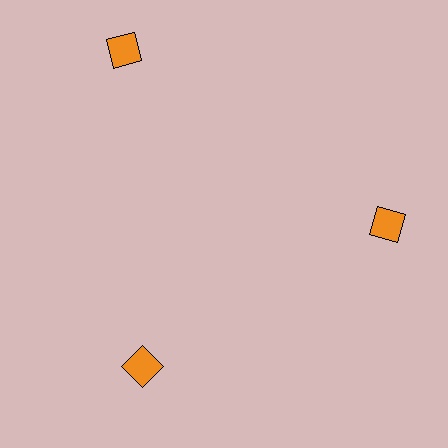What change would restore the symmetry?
The symmetry would be restored by moving it inward, back onto the ring so that all 3 squares sit at equal angles and equal distance from the center.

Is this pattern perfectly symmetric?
No. The 3 orange squares are arranged in a ring, but one element near the 11 o'clock position is pushed outward from the center, breaking the 3-fold rotational symmetry.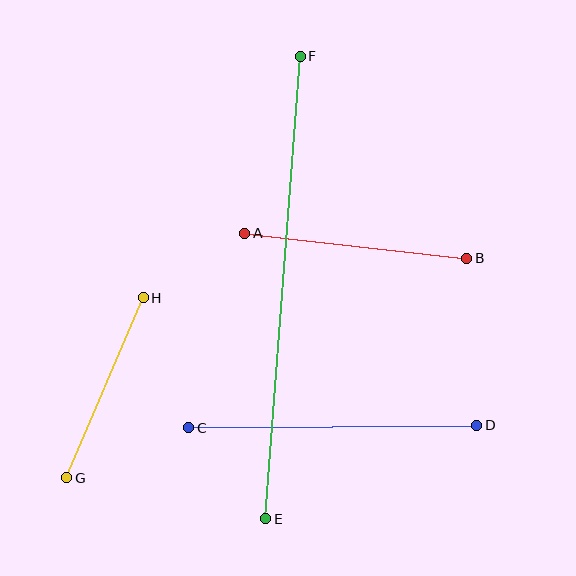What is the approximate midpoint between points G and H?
The midpoint is at approximately (105, 388) pixels.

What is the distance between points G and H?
The distance is approximately 195 pixels.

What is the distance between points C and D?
The distance is approximately 288 pixels.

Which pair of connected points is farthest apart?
Points E and F are farthest apart.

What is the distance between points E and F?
The distance is approximately 464 pixels.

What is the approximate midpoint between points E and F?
The midpoint is at approximately (283, 288) pixels.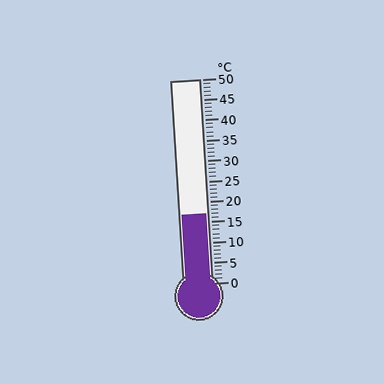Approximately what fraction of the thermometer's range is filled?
The thermometer is filled to approximately 35% of its range.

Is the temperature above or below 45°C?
The temperature is below 45°C.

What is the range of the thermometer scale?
The thermometer scale ranges from 0°C to 50°C.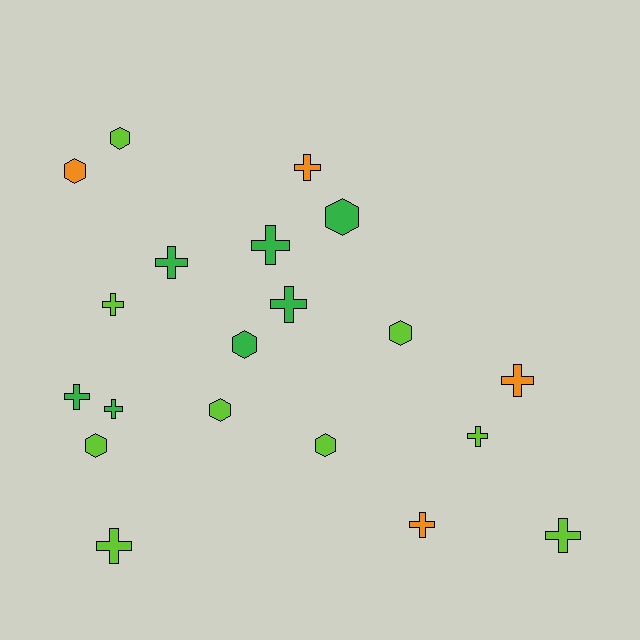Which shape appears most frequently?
Cross, with 12 objects.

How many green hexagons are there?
There are 2 green hexagons.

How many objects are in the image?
There are 20 objects.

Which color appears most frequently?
Lime, with 9 objects.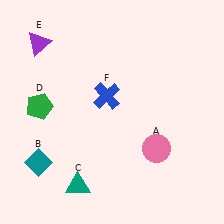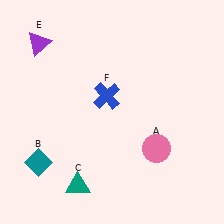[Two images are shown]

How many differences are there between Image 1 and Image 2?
There is 1 difference between the two images.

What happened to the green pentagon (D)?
The green pentagon (D) was removed in Image 2. It was in the top-left area of Image 1.